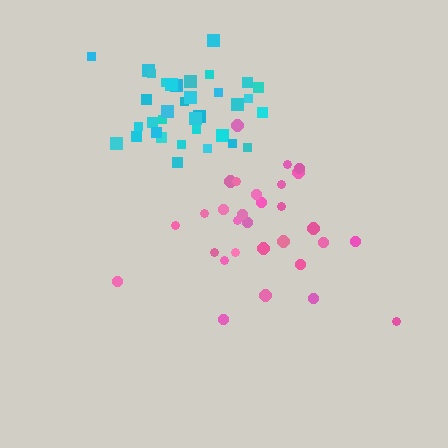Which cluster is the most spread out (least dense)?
Pink.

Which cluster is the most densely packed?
Cyan.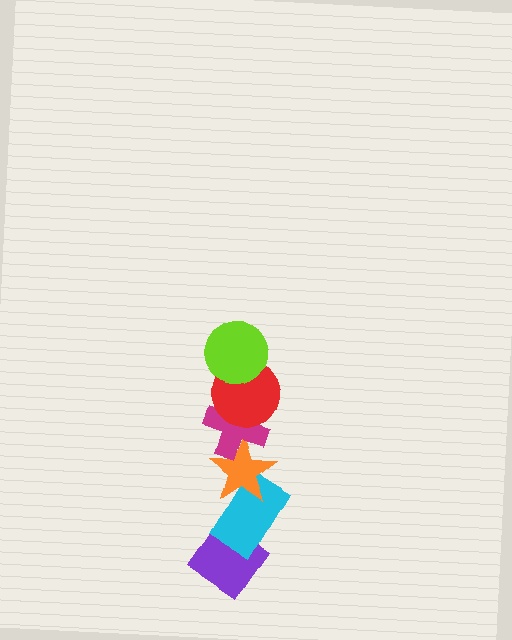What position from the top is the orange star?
The orange star is 4th from the top.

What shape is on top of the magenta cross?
The red circle is on top of the magenta cross.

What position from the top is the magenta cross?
The magenta cross is 3rd from the top.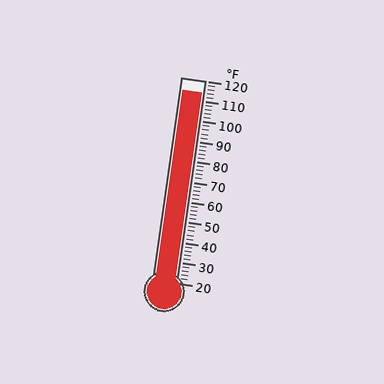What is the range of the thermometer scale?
The thermometer scale ranges from 20°F to 120°F.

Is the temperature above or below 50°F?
The temperature is above 50°F.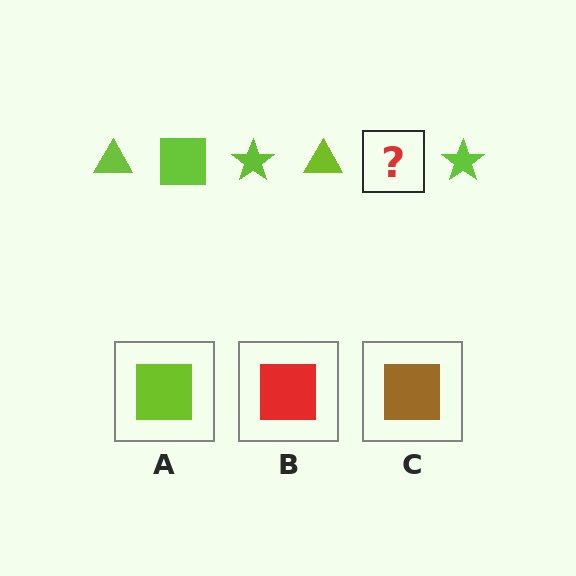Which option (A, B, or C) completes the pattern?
A.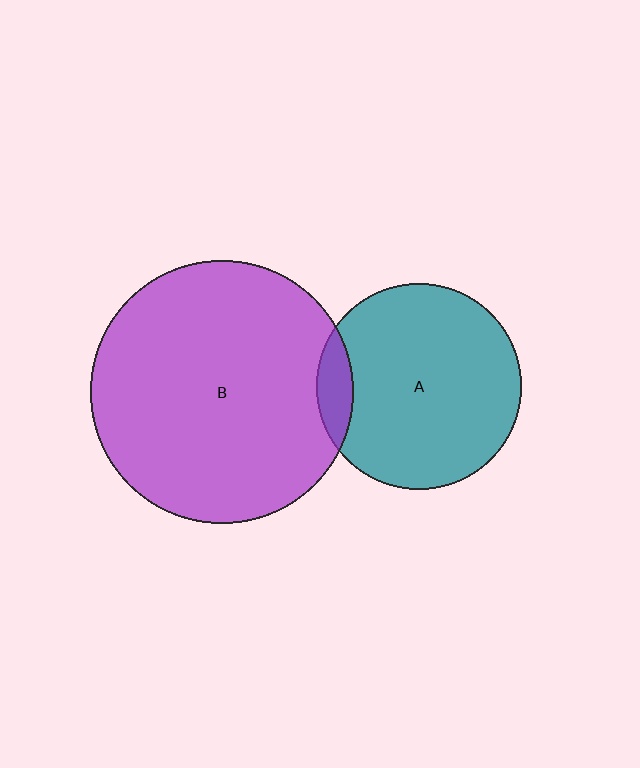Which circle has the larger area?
Circle B (purple).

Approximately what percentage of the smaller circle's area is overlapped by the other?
Approximately 10%.